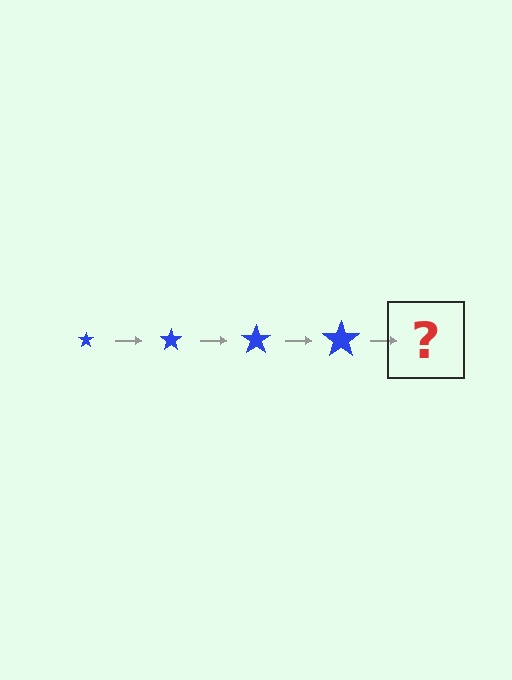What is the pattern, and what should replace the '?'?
The pattern is that the star gets progressively larger each step. The '?' should be a blue star, larger than the previous one.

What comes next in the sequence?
The next element should be a blue star, larger than the previous one.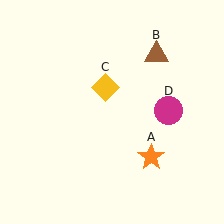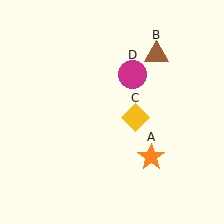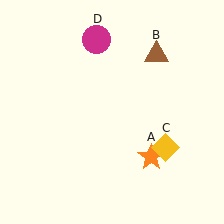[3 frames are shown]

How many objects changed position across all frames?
2 objects changed position: yellow diamond (object C), magenta circle (object D).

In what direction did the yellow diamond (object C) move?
The yellow diamond (object C) moved down and to the right.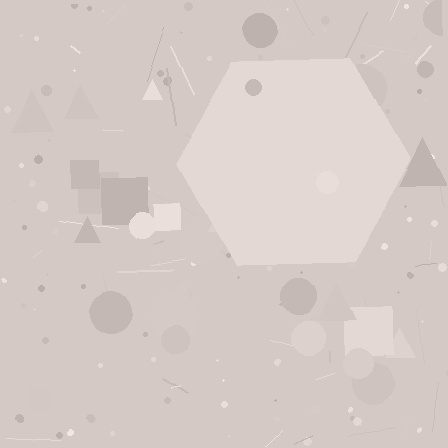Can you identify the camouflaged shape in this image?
The camouflaged shape is a hexagon.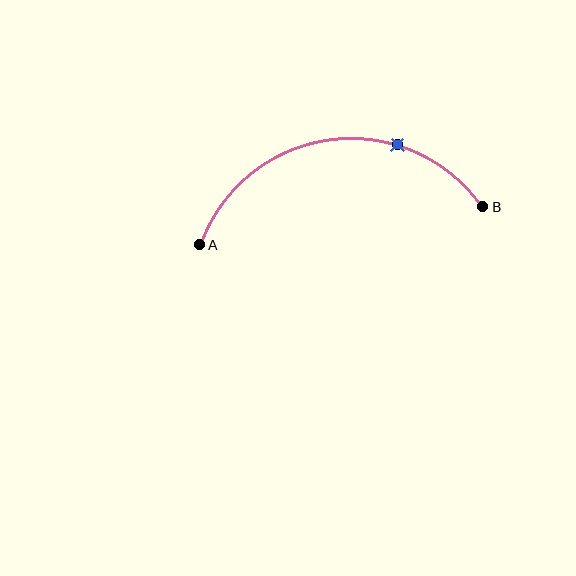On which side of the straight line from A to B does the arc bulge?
The arc bulges above the straight line connecting A and B.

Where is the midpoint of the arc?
The arc midpoint is the point on the curve farthest from the straight line joining A and B. It sits above that line.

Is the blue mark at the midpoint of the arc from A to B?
No. The blue mark lies on the arc but is closer to endpoint B. The arc midpoint would be at the point on the curve equidistant along the arc from both A and B.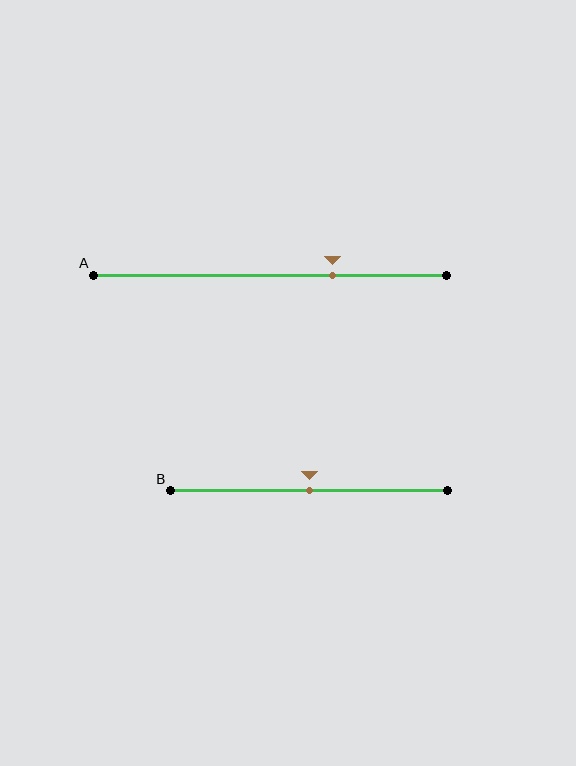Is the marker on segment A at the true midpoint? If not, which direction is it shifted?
No, the marker on segment A is shifted to the right by about 18% of the segment length.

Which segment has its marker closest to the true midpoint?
Segment B has its marker closest to the true midpoint.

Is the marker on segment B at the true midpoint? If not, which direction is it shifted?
Yes, the marker on segment B is at the true midpoint.